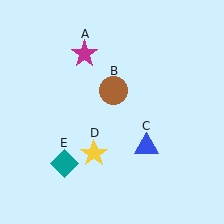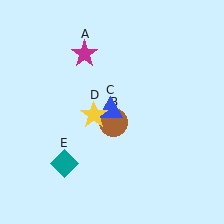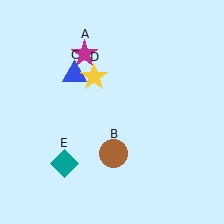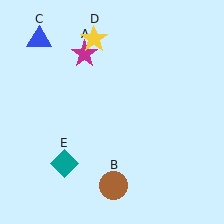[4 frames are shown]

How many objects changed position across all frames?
3 objects changed position: brown circle (object B), blue triangle (object C), yellow star (object D).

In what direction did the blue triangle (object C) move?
The blue triangle (object C) moved up and to the left.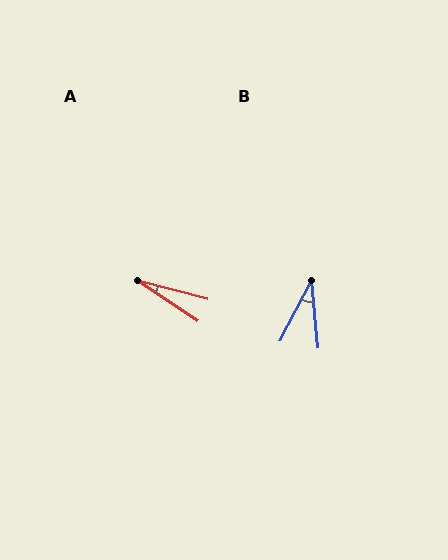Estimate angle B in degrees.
Approximately 33 degrees.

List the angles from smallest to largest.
A (19°), B (33°).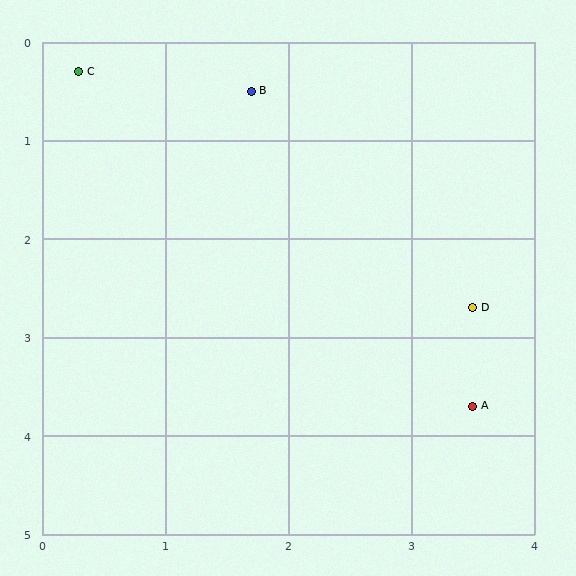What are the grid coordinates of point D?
Point D is at approximately (3.5, 2.7).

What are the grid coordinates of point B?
Point B is at approximately (1.7, 0.5).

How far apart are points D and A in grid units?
Points D and A are about 1.0 grid units apart.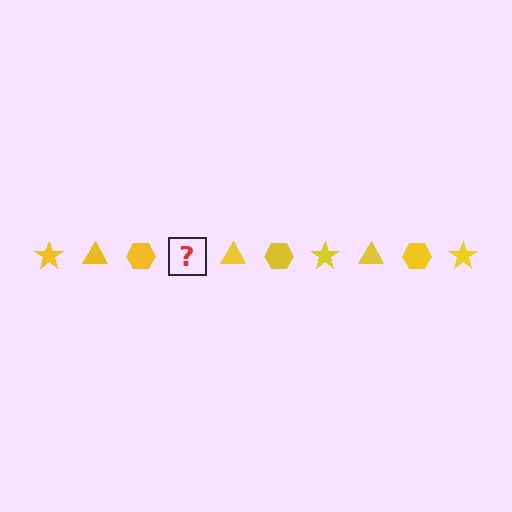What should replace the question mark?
The question mark should be replaced with a yellow star.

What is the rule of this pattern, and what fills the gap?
The rule is that the pattern cycles through star, triangle, hexagon shapes in yellow. The gap should be filled with a yellow star.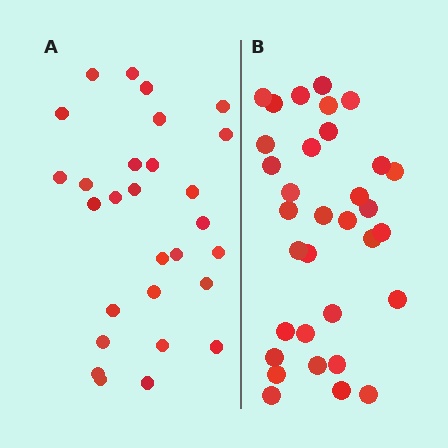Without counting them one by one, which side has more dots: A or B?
Region B (the right region) has more dots.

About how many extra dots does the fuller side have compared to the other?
Region B has about 5 more dots than region A.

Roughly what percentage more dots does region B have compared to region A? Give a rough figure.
About 20% more.